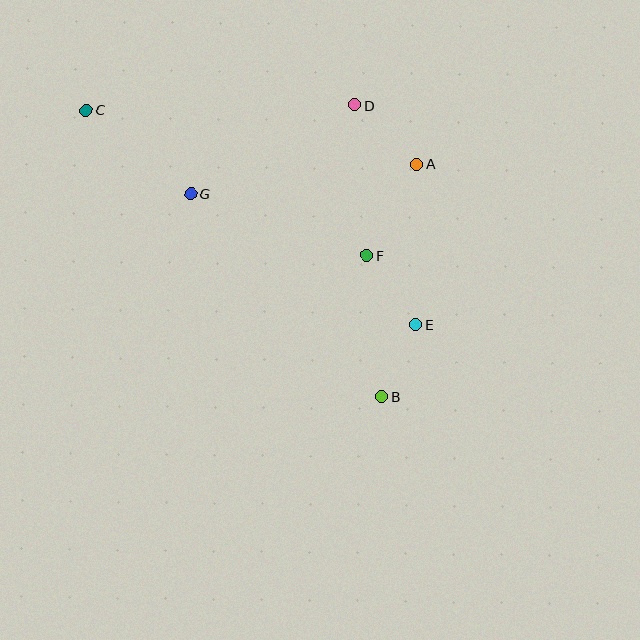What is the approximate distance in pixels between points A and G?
The distance between A and G is approximately 228 pixels.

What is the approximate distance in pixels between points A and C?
The distance between A and C is approximately 335 pixels.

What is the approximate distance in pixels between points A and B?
The distance between A and B is approximately 235 pixels.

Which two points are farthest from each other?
Points B and C are farthest from each other.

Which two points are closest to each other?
Points B and E are closest to each other.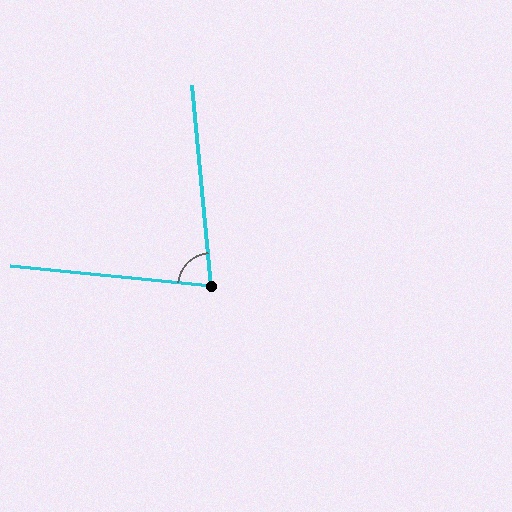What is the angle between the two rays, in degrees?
Approximately 79 degrees.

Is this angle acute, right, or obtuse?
It is acute.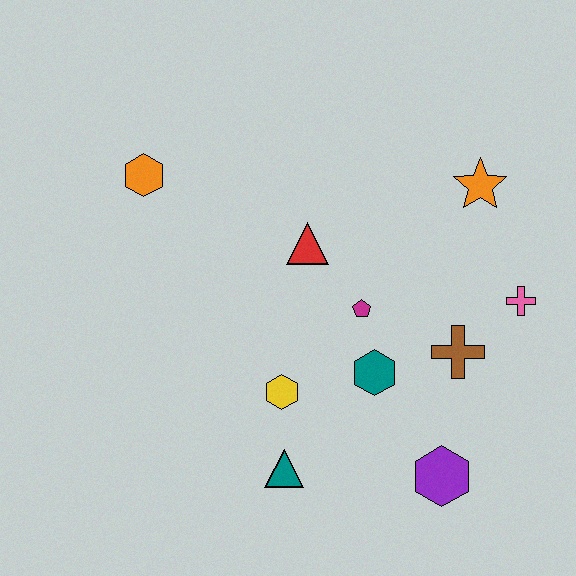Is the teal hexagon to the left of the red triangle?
No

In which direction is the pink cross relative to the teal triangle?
The pink cross is to the right of the teal triangle.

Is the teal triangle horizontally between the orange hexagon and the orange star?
Yes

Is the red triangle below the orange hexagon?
Yes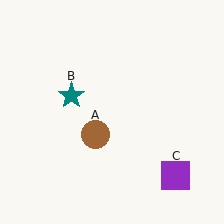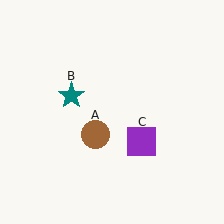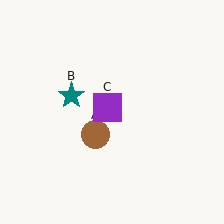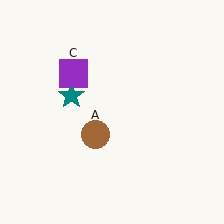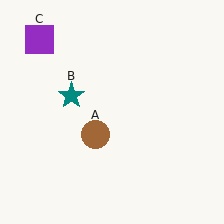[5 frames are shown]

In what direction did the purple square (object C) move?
The purple square (object C) moved up and to the left.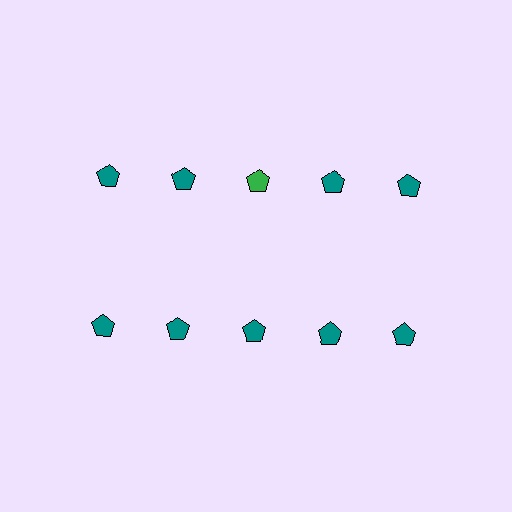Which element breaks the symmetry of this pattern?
The green pentagon in the top row, center column breaks the symmetry. All other shapes are teal pentagons.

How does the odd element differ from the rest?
It has a different color: green instead of teal.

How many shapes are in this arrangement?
There are 10 shapes arranged in a grid pattern.